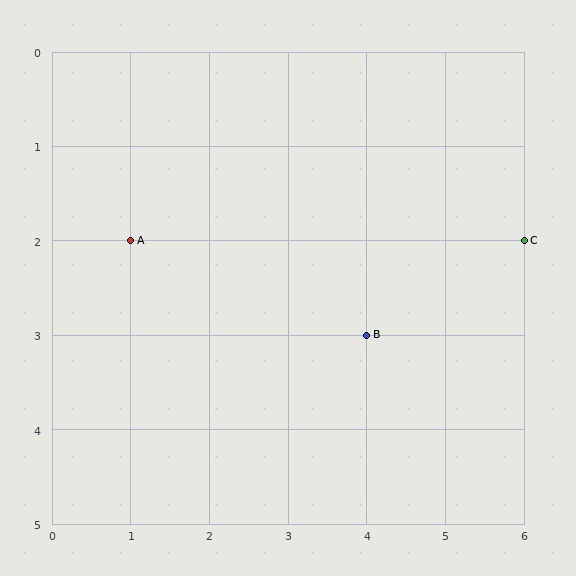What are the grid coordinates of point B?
Point B is at grid coordinates (4, 3).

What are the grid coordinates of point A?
Point A is at grid coordinates (1, 2).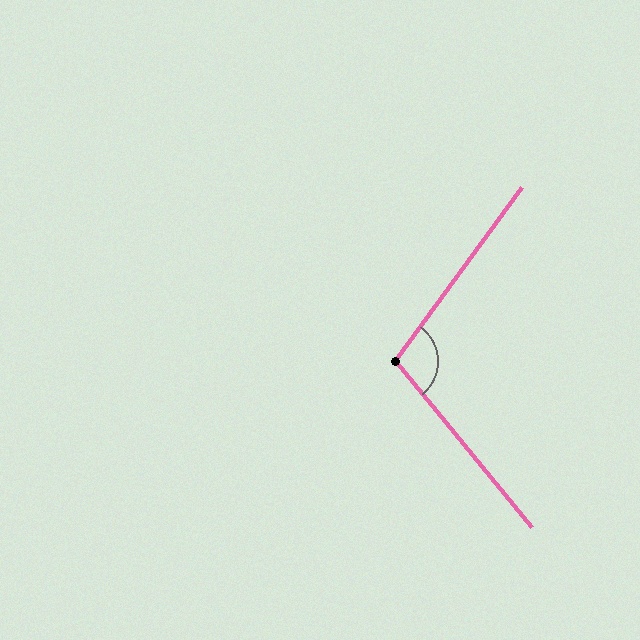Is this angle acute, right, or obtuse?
It is obtuse.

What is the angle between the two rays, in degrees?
Approximately 105 degrees.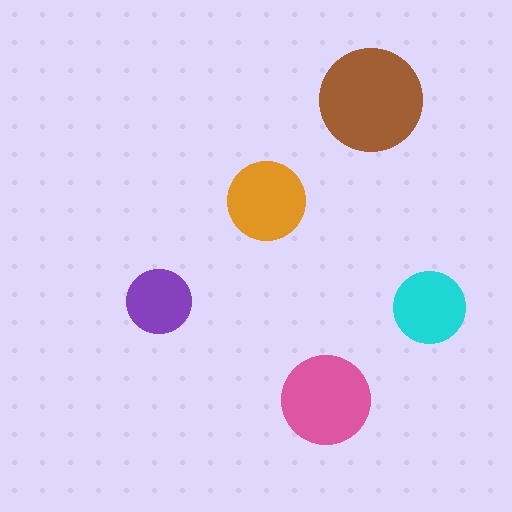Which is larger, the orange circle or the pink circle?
The pink one.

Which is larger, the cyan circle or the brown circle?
The brown one.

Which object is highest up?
The brown circle is topmost.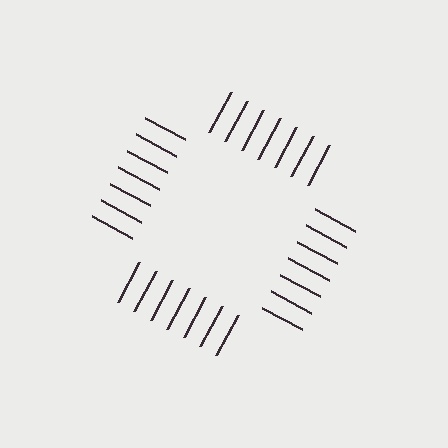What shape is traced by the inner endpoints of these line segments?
An illusory square — the line segments terminate on its edges but no continuous stroke is drawn.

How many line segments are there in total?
28 — 7 along each of the 4 edges.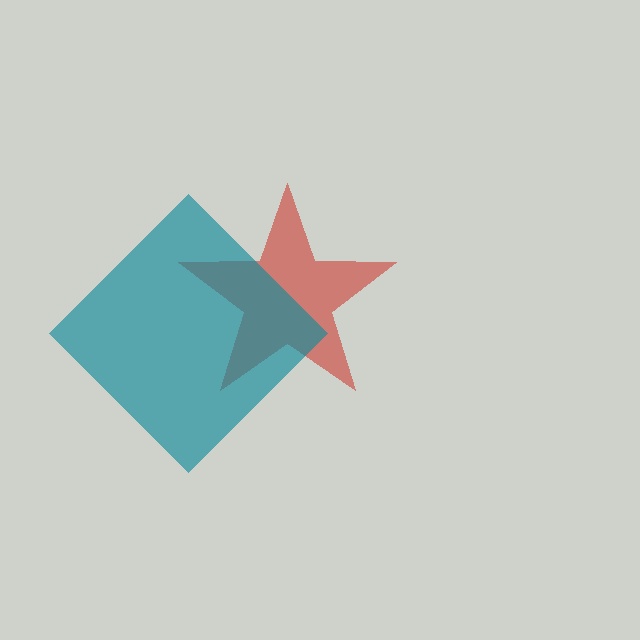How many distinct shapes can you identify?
There are 2 distinct shapes: a red star, a teal diamond.